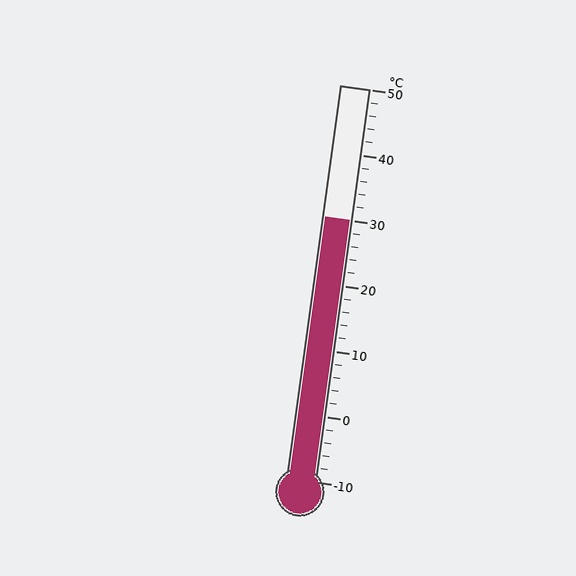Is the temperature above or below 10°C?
The temperature is above 10°C.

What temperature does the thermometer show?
The thermometer shows approximately 30°C.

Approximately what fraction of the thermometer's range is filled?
The thermometer is filled to approximately 65% of its range.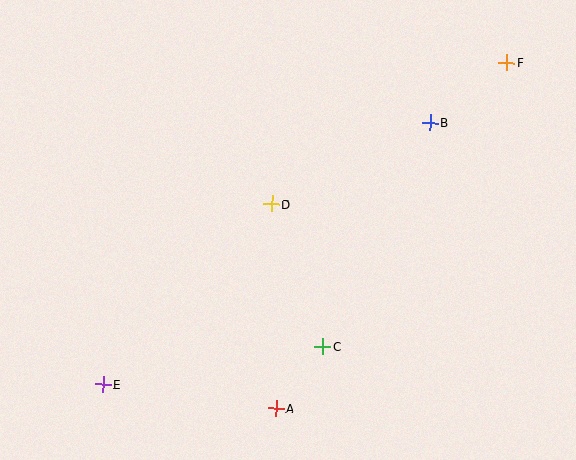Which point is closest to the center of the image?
Point D at (271, 204) is closest to the center.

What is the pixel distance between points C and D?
The distance between C and D is 151 pixels.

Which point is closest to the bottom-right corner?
Point C is closest to the bottom-right corner.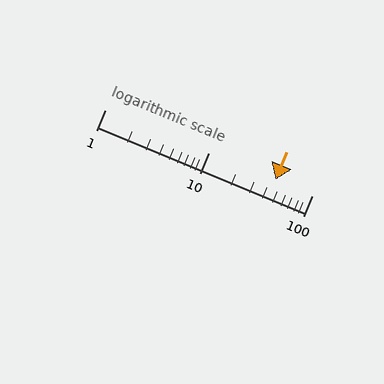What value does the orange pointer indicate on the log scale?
The pointer indicates approximately 44.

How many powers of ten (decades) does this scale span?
The scale spans 2 decades, from 1 to 100.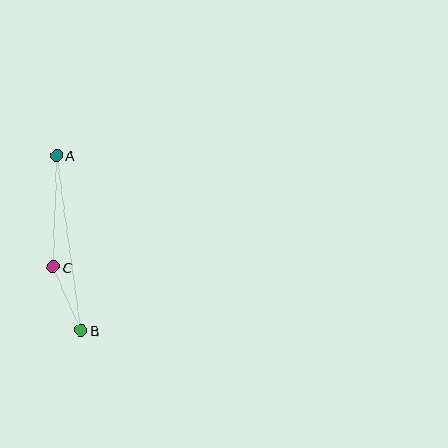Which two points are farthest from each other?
Points A and B are farthest from each other.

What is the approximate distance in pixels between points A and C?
The distance between A and C is approximately 112 pixels.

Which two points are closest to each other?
Points B and C are closest to each other.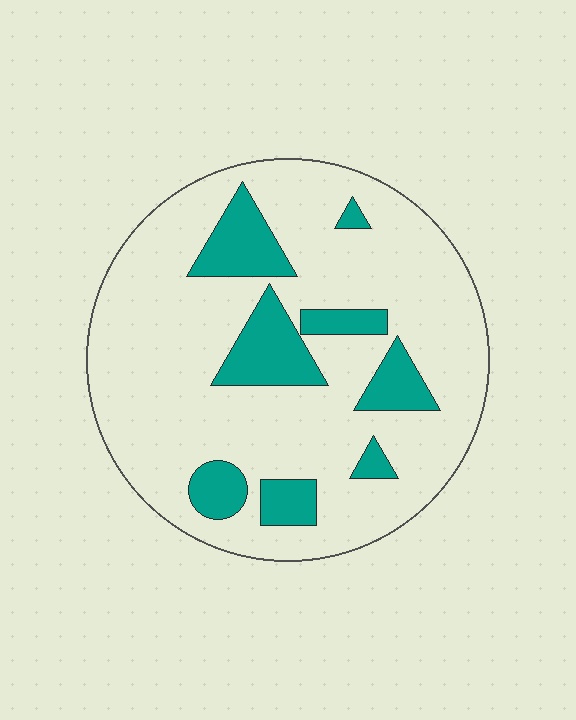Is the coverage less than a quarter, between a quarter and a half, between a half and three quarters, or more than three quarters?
Less than a quarter.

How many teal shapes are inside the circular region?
8.